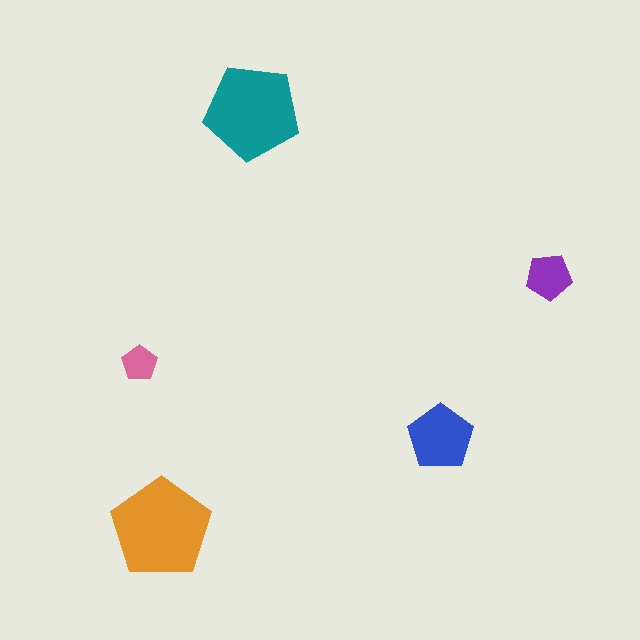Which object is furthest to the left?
The pink pentagon is leftmost.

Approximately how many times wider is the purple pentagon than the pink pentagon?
About 1.5 times wider.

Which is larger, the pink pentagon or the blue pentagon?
The blue one.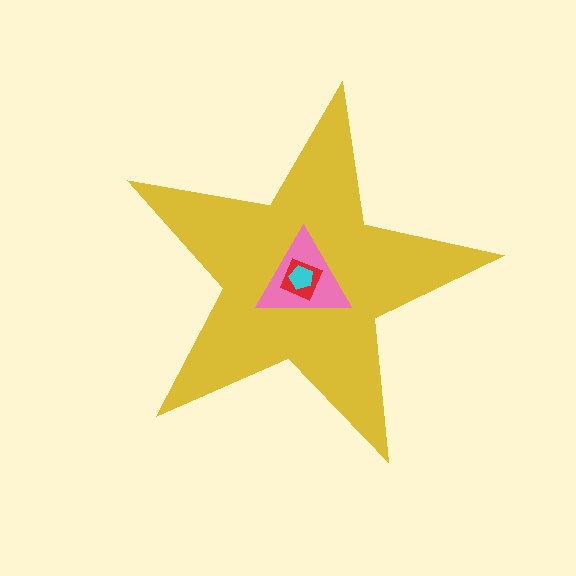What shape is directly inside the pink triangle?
The red diamond.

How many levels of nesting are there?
4.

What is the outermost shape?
The yellow star.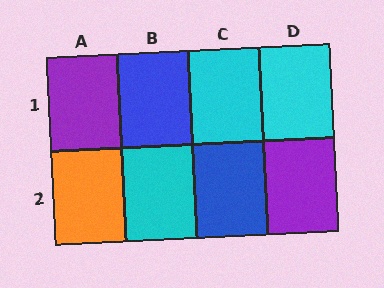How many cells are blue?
2 cells are blue.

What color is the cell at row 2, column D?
Purple.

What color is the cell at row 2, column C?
Blue.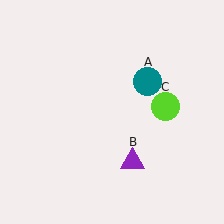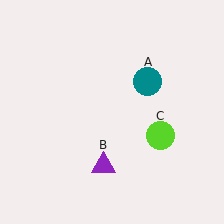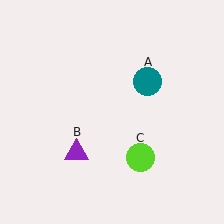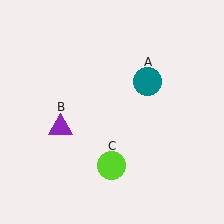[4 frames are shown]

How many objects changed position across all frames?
2 objects changed position: purple triangle (object B), lime circle (object C).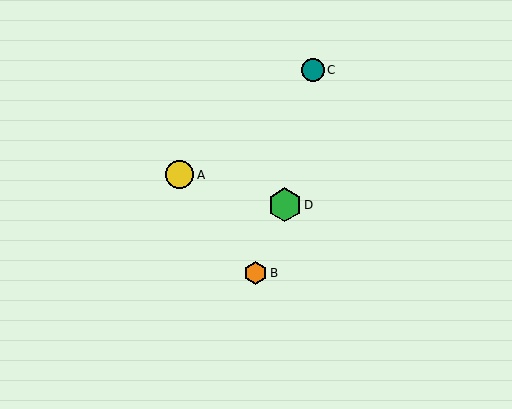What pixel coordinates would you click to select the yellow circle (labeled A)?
Click at (180, 175) to select the yellow circle A.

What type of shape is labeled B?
Shape B is an orange hexagon.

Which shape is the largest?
The green hexagon (labeled D) is the largest.